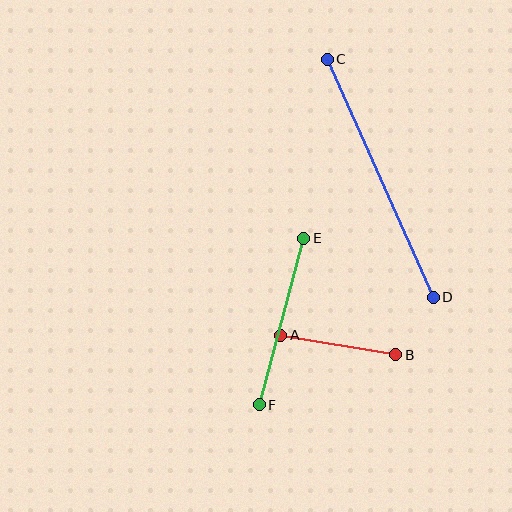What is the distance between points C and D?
The distance is approximately 260 pixels.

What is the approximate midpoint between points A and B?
The midpoint is at approximately (338, 345) pixels.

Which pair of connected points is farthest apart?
Points C and D are farthest apart.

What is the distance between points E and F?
The distance is approximately 172 pixels.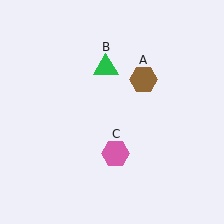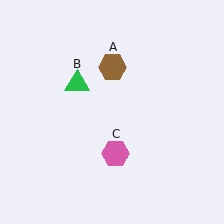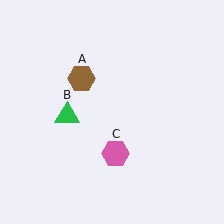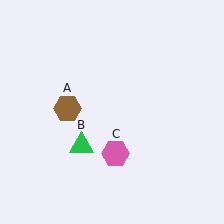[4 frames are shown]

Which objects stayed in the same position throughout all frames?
Pink hexagon (object C) remained stationary.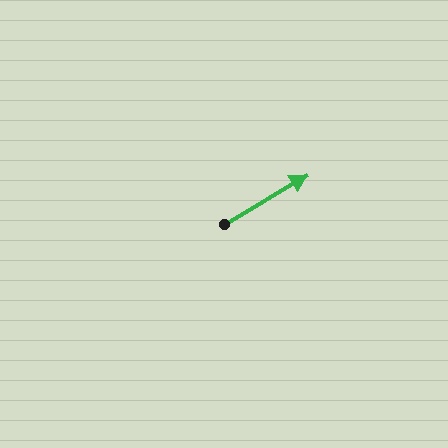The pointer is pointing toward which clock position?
Roughly 2 o'clock.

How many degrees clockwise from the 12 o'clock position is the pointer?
Approximately 59 degrees.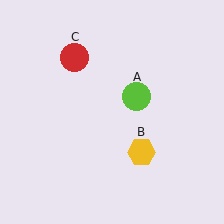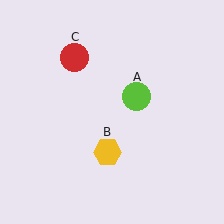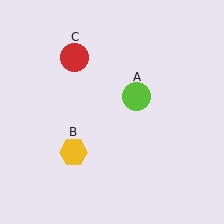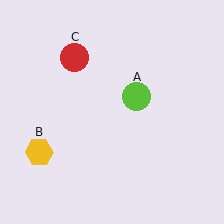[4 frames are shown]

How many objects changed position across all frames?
1 object changed position: yellow hexagon (object B).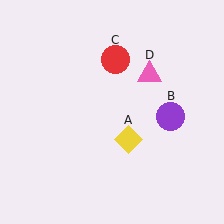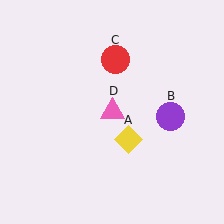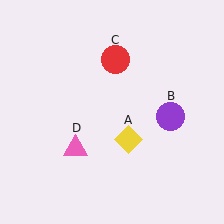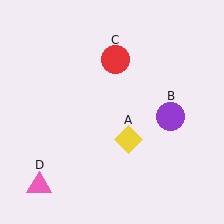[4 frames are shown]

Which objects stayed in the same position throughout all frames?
Yellow diamond (object A) and purple circle (object B) and red circle (object C) remained stationary.